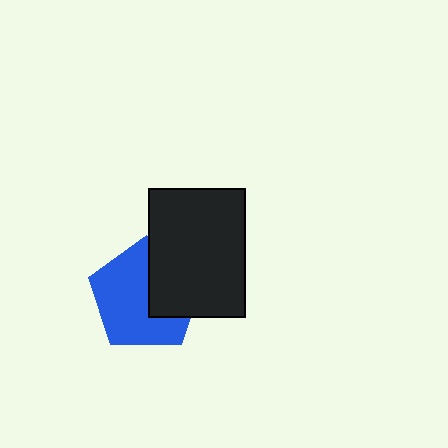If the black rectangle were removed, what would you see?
You would see the complete blue pentagon.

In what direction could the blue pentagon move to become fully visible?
The blue pentagon could move left. That would shift it out from behind the black rectangle entirely.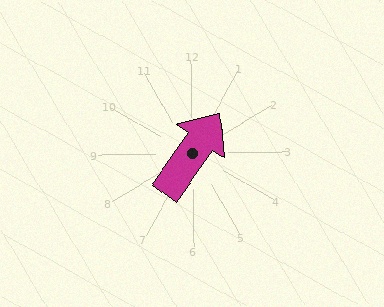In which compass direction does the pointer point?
Northeast.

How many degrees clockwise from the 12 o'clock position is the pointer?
Approximately 36 degrees.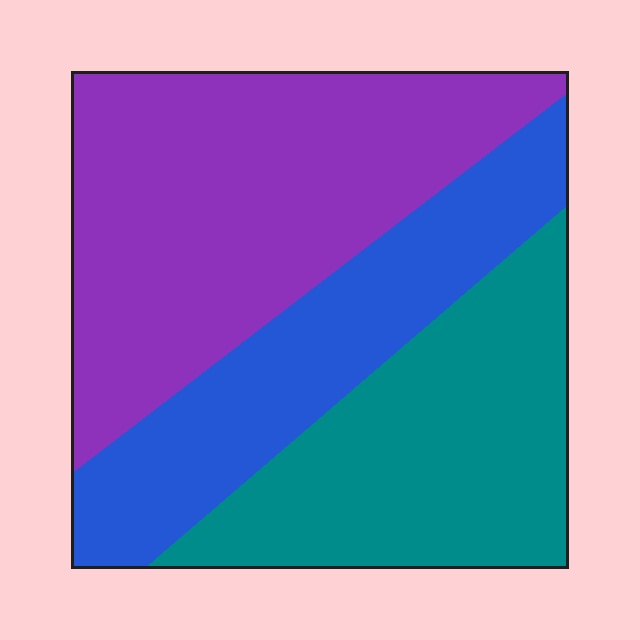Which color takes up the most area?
Purple, at roughly 45%.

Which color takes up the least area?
Blue, at roughly 25%.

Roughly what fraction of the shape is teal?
Teal takes up about one third (1/3) of the shape.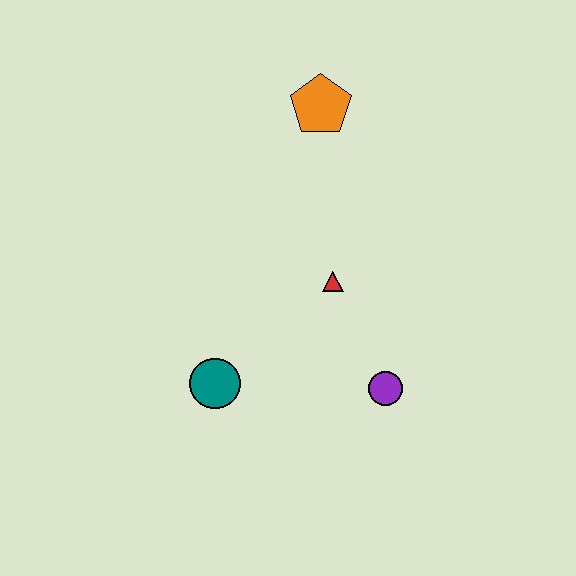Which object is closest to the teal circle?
The red triangle is closest to the teal circle.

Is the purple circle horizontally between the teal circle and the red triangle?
No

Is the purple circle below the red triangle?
Yes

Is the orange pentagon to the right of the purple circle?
No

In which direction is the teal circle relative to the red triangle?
The teal circle is to the left of the red triangle.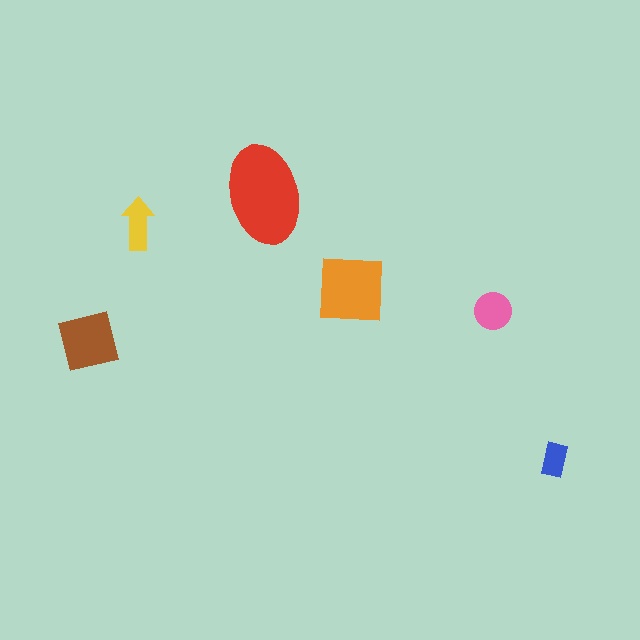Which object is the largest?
The red ellipse.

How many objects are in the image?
There are 6 objects in the image.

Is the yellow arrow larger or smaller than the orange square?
Smaller.